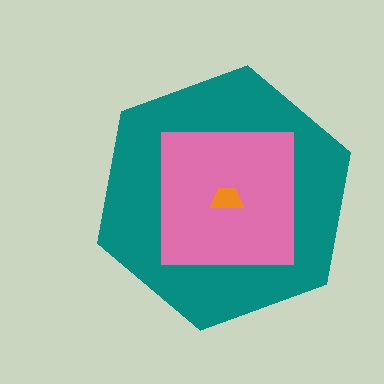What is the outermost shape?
The teal hexagon.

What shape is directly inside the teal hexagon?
The pink square.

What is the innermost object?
The orange trapezoid.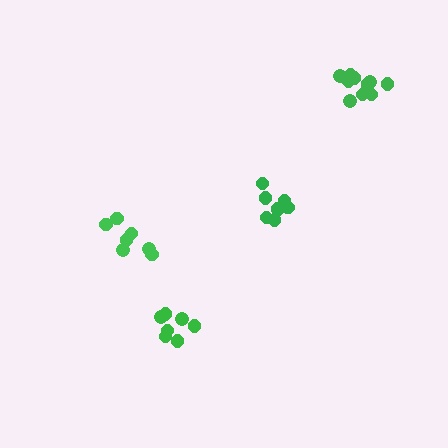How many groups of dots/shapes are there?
There are 4 groups.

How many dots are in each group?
Group 1: 8 dots, Group 2: 7 dots, Group 3: 7 dots, Group 4: 11 dots (33 total).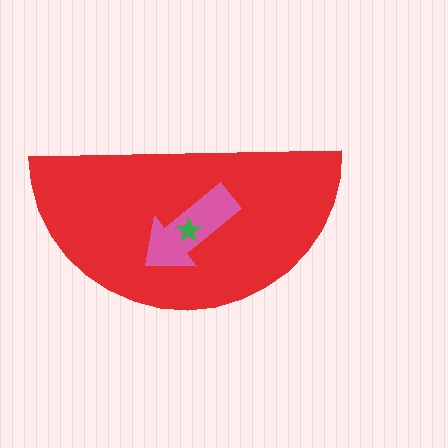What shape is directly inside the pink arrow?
The green star.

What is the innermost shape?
The green star.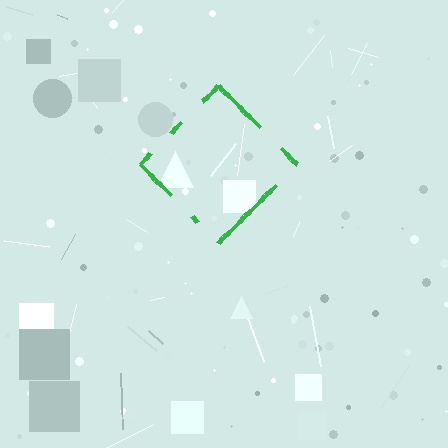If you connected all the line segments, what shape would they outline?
They would outline a diamond.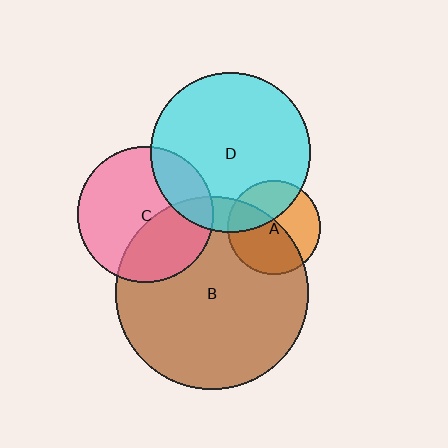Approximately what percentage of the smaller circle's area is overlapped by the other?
Approximately 10%.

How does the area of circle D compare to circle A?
Approximately 2.9 times.